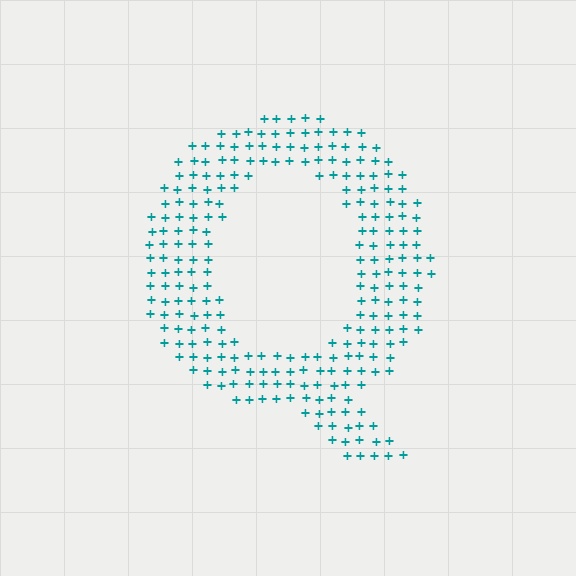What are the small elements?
The small elements are plus signs.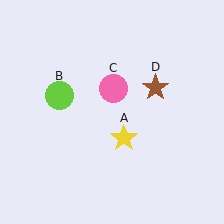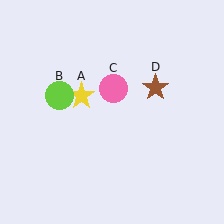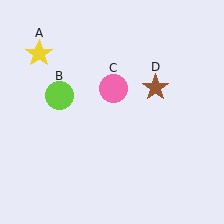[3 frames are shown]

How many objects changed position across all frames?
1 object changed position: yellow star (object A).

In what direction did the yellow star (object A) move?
The yellow star (object A) moved up and to the left.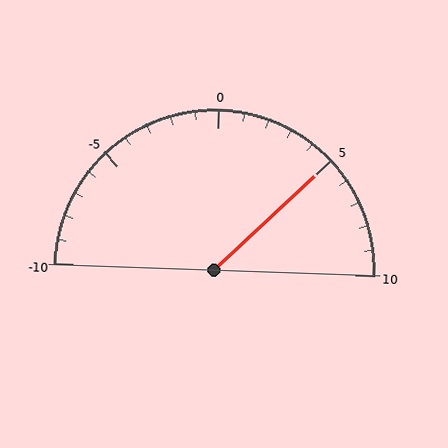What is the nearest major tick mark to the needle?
The nearest major tick mark is 5.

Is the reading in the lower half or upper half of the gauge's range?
The reading is in the upper half of the range (-10 to 10).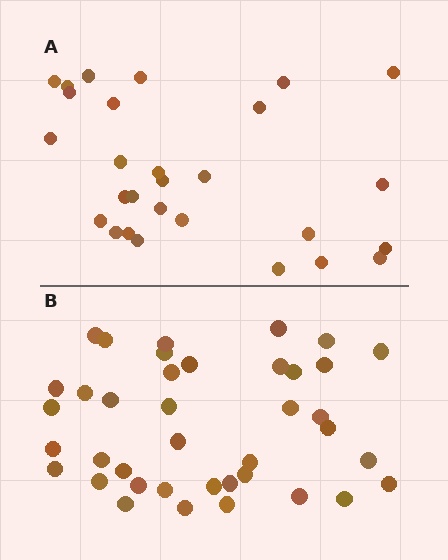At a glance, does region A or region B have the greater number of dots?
Region B (the bottom region) has more dots.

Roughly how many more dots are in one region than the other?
Region B has roughly 12 or so more dots than region A.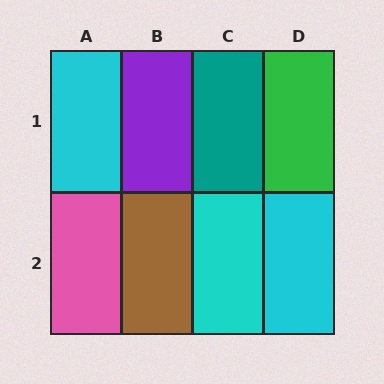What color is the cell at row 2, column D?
Cyan.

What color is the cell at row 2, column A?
Pink.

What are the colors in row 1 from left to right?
Cyan, purple, teal, green.